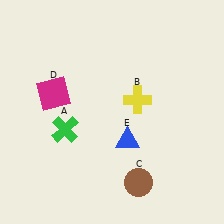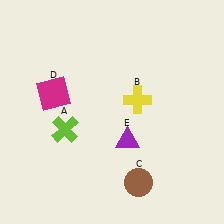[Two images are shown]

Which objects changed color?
A changed from green to lime. E changed from blue to purple.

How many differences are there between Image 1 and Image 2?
There are 2 differences between the two images.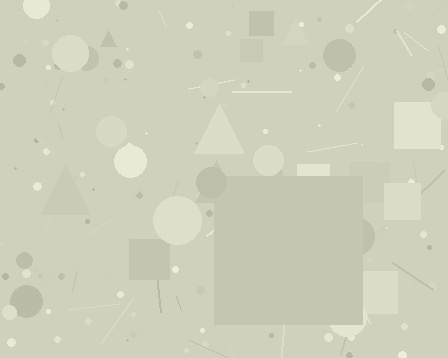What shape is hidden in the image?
A square is hidden in the image.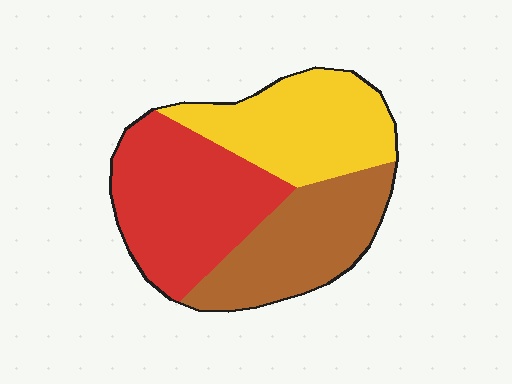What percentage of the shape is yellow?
Yellow covers around 30% of the shape.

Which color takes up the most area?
Red, at roughly 40%.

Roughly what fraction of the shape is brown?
Brown covers roughly 30% of the shape.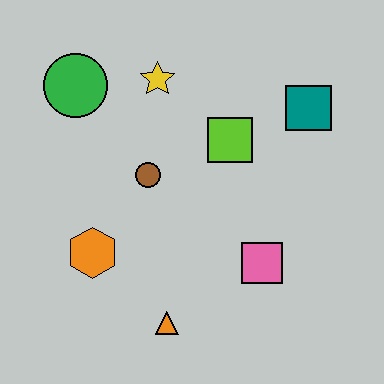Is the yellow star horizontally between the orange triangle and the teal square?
No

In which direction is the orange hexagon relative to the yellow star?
The orange hexagon is below the yellow star.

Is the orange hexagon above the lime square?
No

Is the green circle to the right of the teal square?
No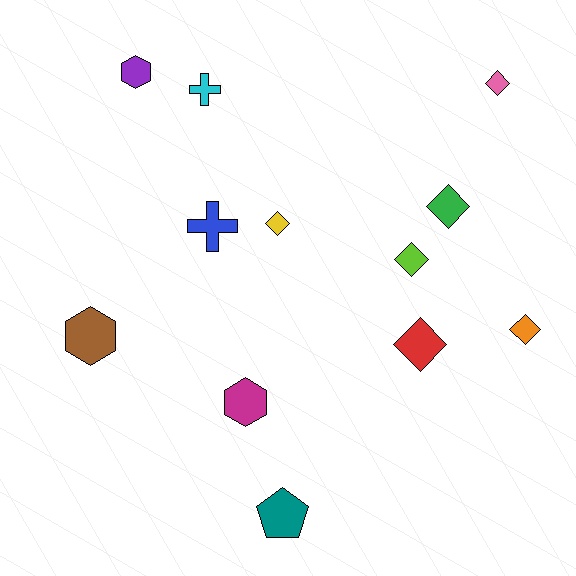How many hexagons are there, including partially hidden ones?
There are 3 hexagons.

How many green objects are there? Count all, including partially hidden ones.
There is 1 green object.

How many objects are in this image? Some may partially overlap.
There are 12 objects.